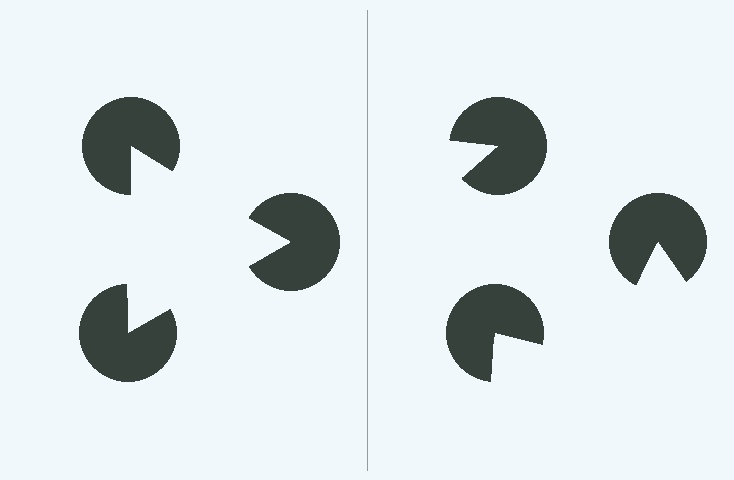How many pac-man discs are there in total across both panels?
6 — 3 on each side.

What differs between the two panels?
The pac-man discs are positioned identically on both sides; only the wedge orientations differ. On the left they align to a triangle; on the right they are misaligned.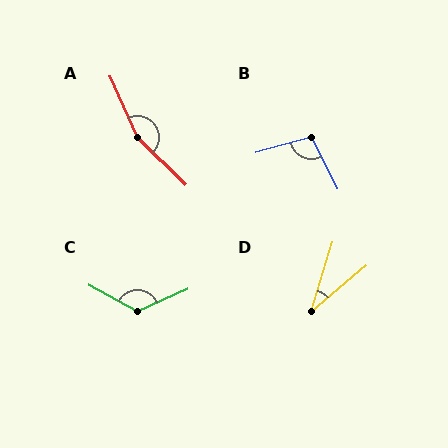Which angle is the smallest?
D, at approximately 33 degrees.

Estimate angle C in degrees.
Approximately 127 degrees.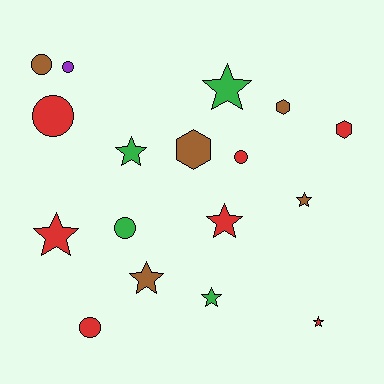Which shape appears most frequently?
Star, with 8 objects.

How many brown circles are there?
There is 1 brown circle.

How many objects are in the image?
There are 17 objects.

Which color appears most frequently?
Red, with 7 objects.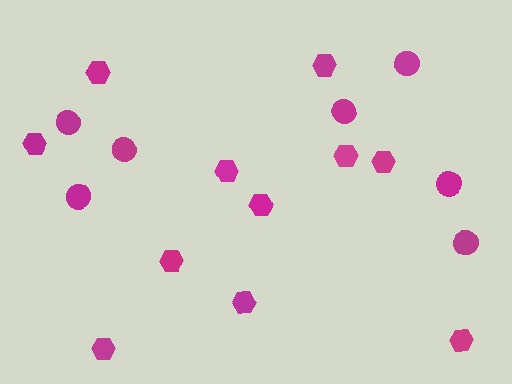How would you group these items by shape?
There are 2 groups: one group of circles (7) and one group of hexagons (11).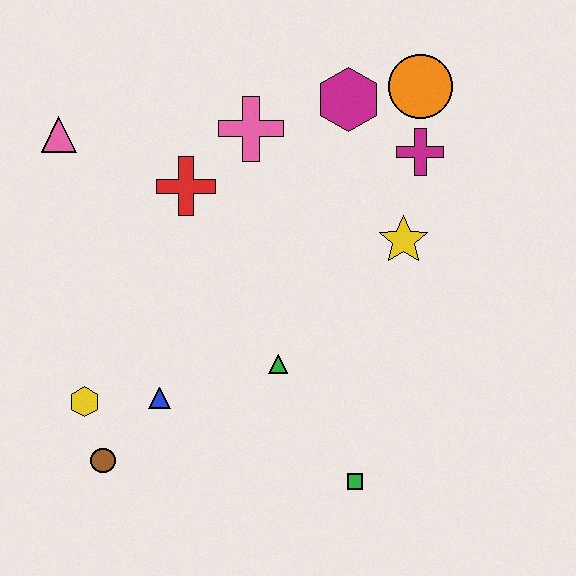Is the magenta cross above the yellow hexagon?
Yes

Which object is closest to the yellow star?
The magenta cross is closest to the yellow star.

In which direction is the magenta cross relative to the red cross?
The magenta cross is to the right of the red cross.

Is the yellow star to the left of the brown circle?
No